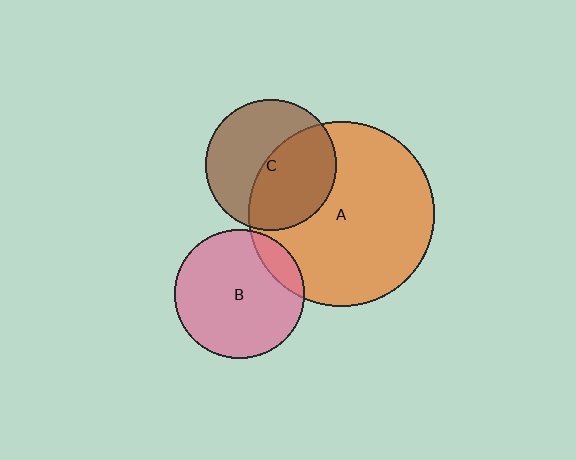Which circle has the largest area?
Circle A (orange).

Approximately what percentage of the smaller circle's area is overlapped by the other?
Approximately 10%.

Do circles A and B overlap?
Yes.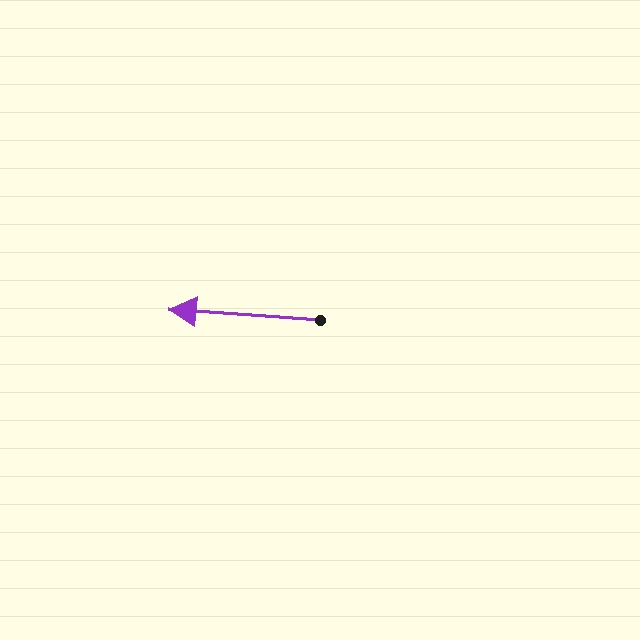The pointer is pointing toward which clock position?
Roughly 9 o'clock.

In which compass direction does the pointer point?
West.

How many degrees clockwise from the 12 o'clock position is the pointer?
Approximately 274 degrees.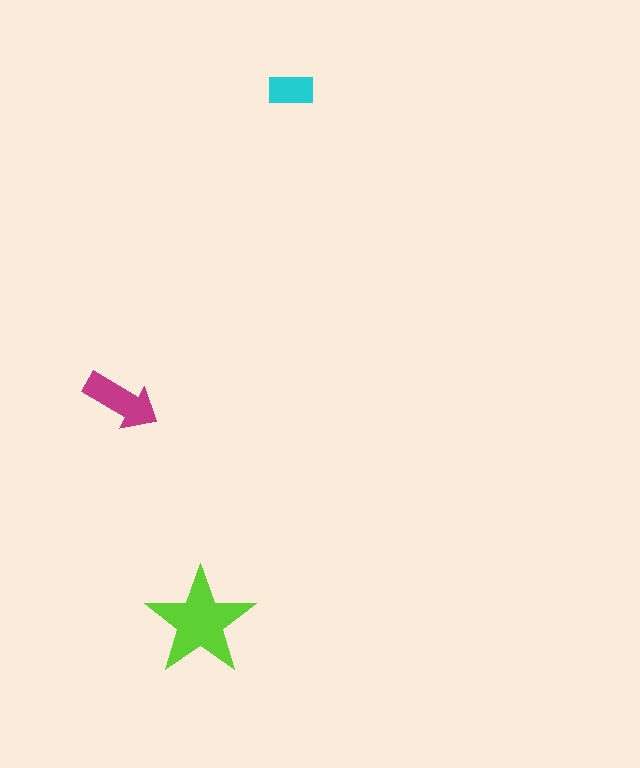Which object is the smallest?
The cyan rectangle.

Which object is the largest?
The lime star.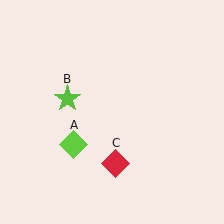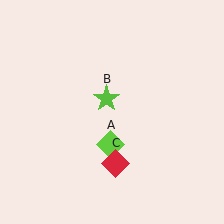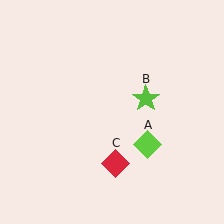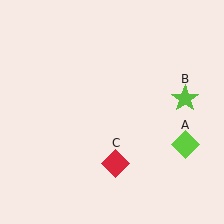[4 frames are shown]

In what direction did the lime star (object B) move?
The lime star (object B) moved right.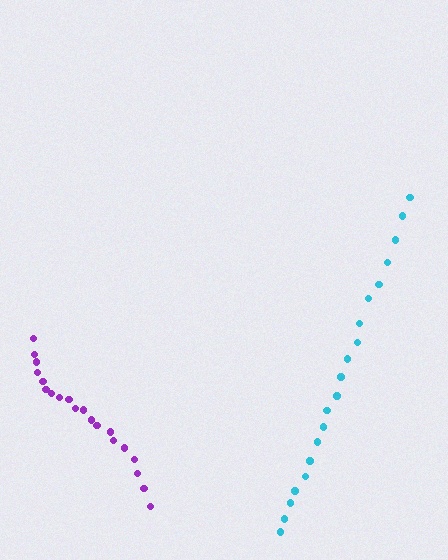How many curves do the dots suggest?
There are 2 distinct paths.